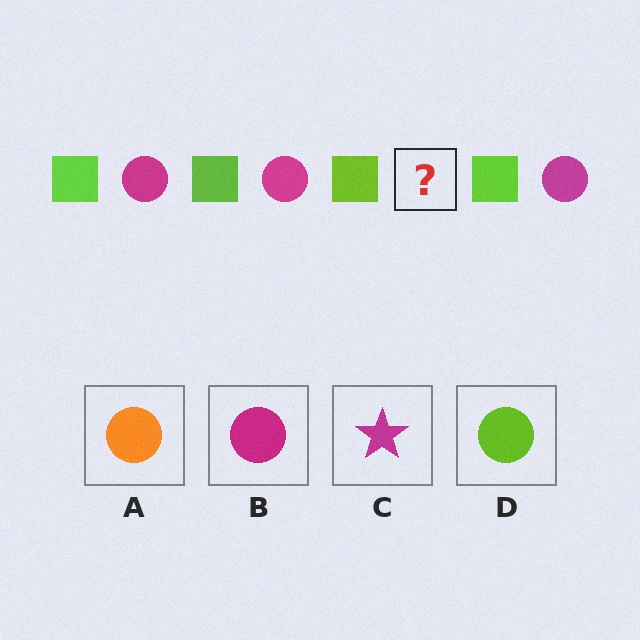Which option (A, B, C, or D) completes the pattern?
B.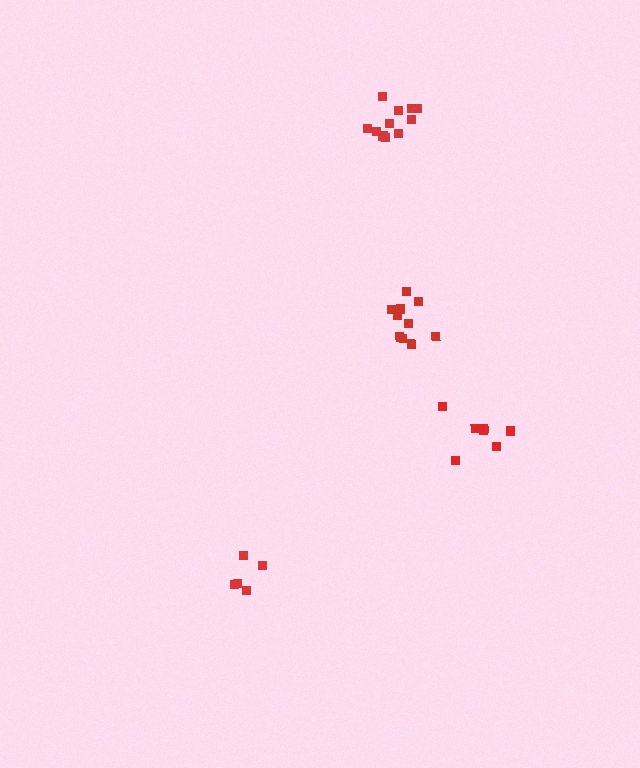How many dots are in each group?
Group 1: 5 dots, Group 2: 10 dots, Group 3: 11 dots, Group 4: 7 dots (33 total).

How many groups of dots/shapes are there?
There are 4 groups.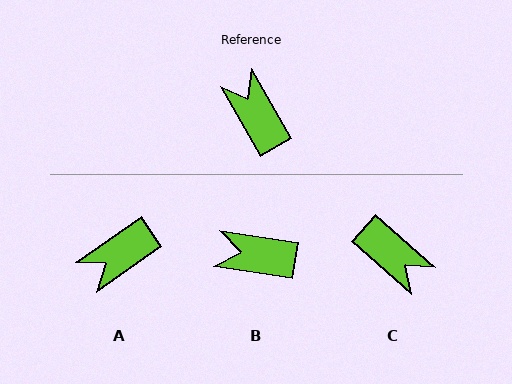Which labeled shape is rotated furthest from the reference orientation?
C, about 162 degrees away.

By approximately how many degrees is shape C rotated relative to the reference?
Approximately 162 degrees clockwise.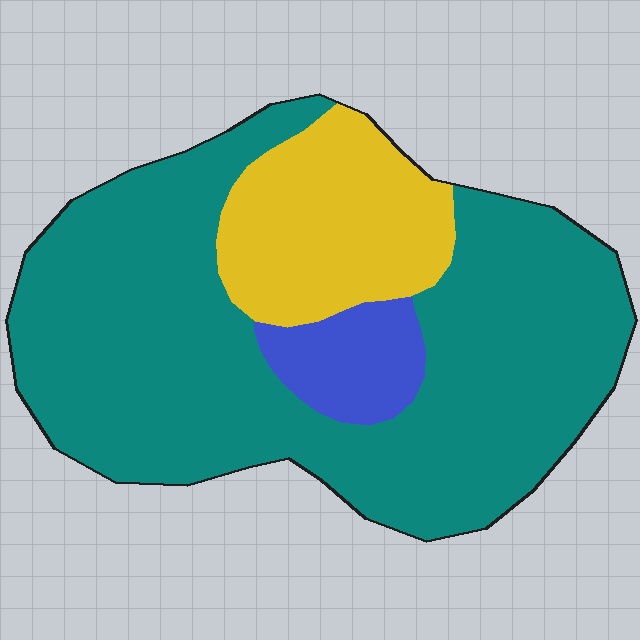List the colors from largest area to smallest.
From largest to smallest: teal, yellow, blue.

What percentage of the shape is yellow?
Yellow takes up about one fifth (1/5) of the shape.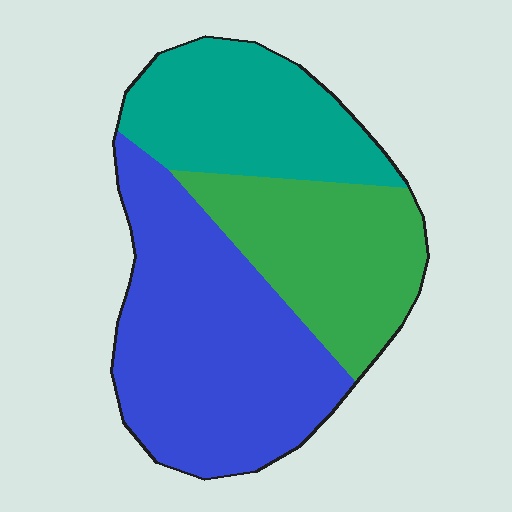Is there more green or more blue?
Blue.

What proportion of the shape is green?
Green takes up about one quarter (1/4) of the shape.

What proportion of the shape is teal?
Teal covers roughly 25% of the shape.